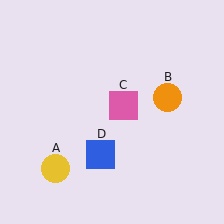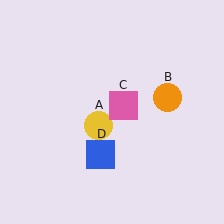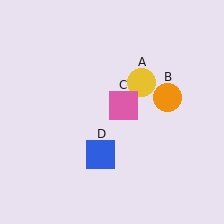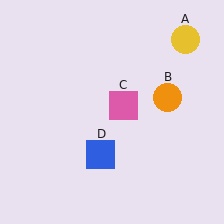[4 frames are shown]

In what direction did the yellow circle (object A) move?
The yellow circle (object A) moved up and to the right.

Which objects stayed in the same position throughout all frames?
Orange circle (object B) and pink square (object C) and blue square (object D) remained stationary.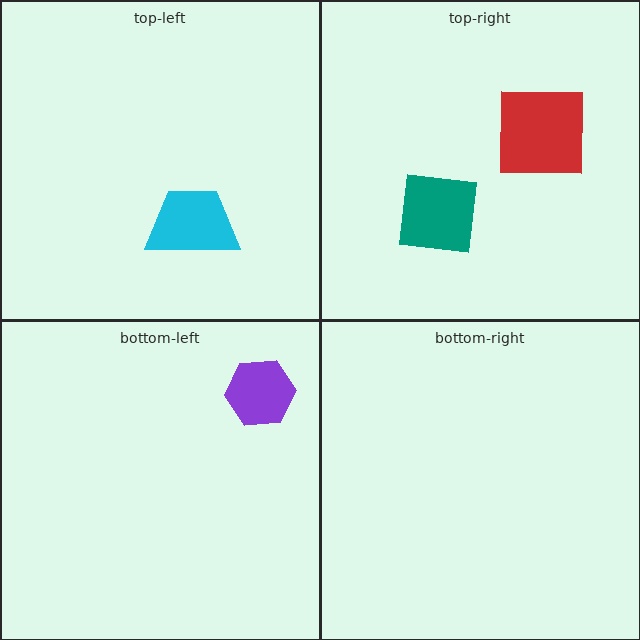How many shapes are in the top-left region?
1.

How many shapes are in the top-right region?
2.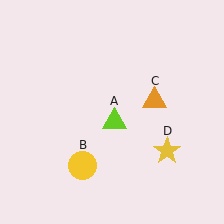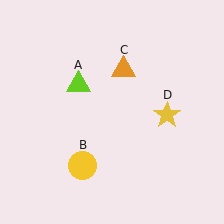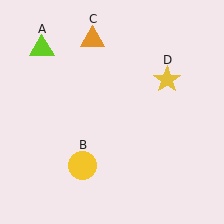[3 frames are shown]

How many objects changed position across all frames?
3 objects changed position: lime triangle (object A), orange triangle (object C), yellow star (object D).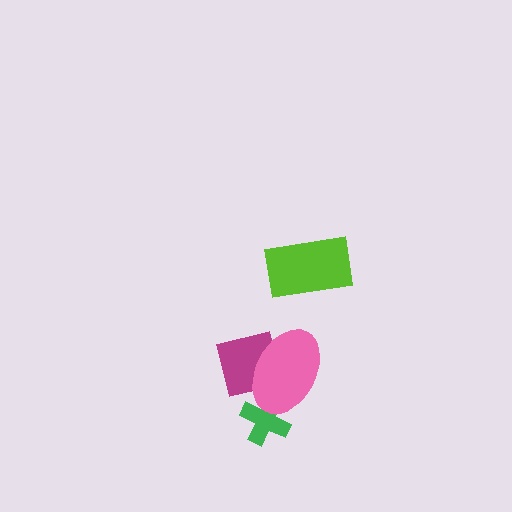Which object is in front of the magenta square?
The pink ellipse is in front of the magenta square.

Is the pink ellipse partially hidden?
No, no other shape covers it.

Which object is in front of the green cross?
The pink ellipse is in front of the green cross.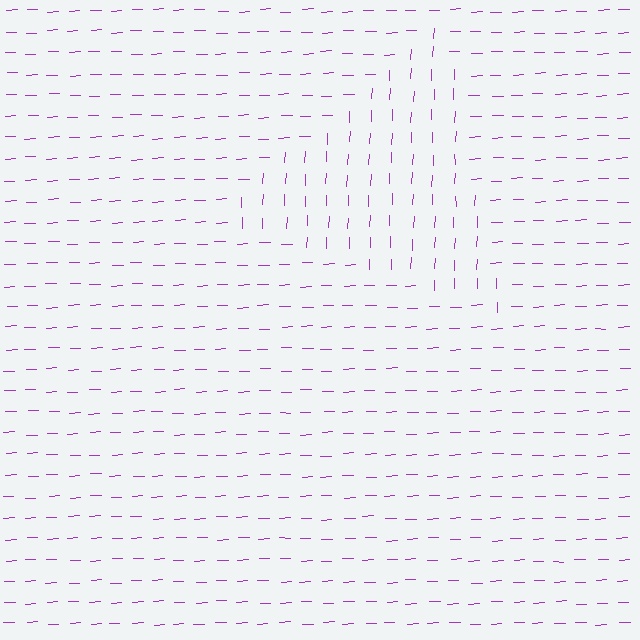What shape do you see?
I see a triangle.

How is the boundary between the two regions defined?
The boundary is defined purely by a change in line orientation (approximately 85 degrees difference). All lines are the same color and thickness.